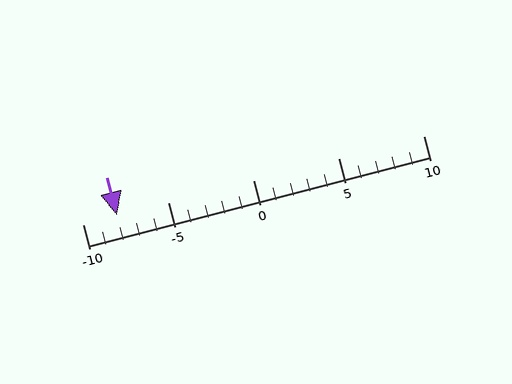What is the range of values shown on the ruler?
The ruler shows values from -10 to 10.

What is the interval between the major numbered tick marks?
The major tick marks are spaced 5 units apart.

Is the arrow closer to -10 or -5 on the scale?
The arrow is closer to -10.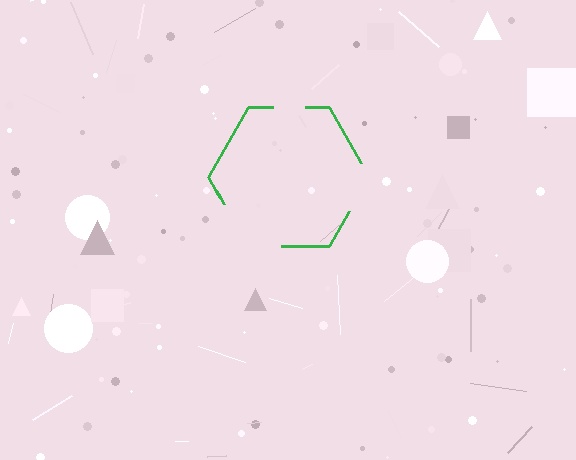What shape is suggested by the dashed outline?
The dashed outline suggests a hexagon.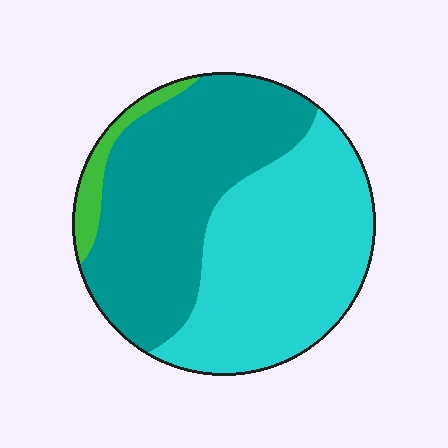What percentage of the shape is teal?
Teal covers around 45% of the shape.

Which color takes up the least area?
Green, at roughly 5%.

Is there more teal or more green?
Teal.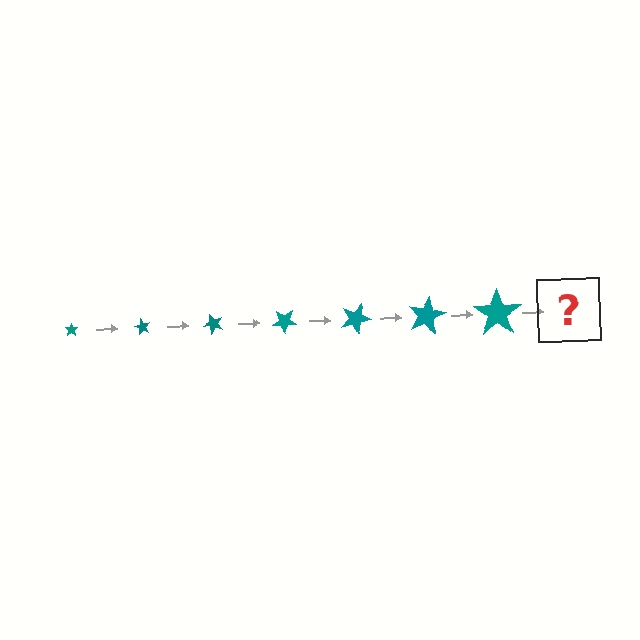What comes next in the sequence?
The next element should be a star, larger than the previous one and rotated 420 degrees from the start.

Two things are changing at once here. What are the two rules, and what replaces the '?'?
The two rules are that the star grows larger each step and it rotates 60 degrees each step. The '?' should be a star, larger than the previous one and rotated 420 degrees from the start.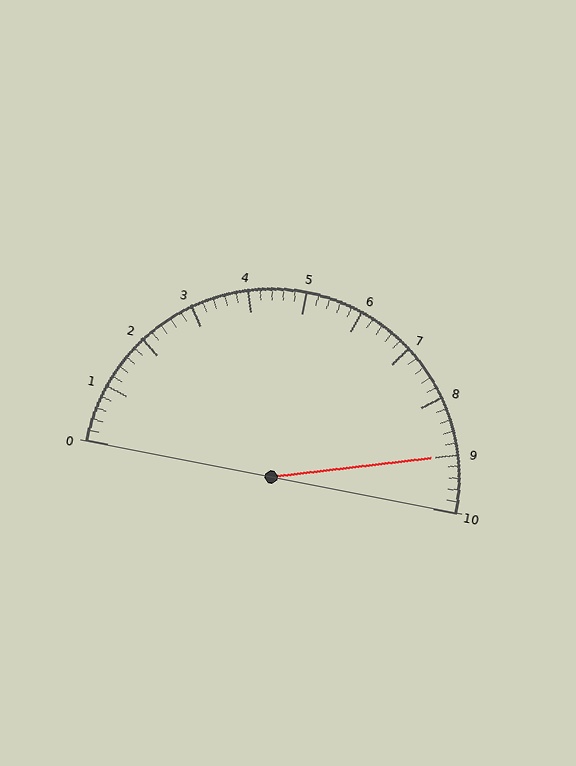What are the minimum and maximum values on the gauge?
The gauge ranges from 0 to 10.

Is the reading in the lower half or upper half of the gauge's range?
The reading is in the upper half of the range (0 to 10).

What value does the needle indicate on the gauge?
The needle indicates approximately 9.0.